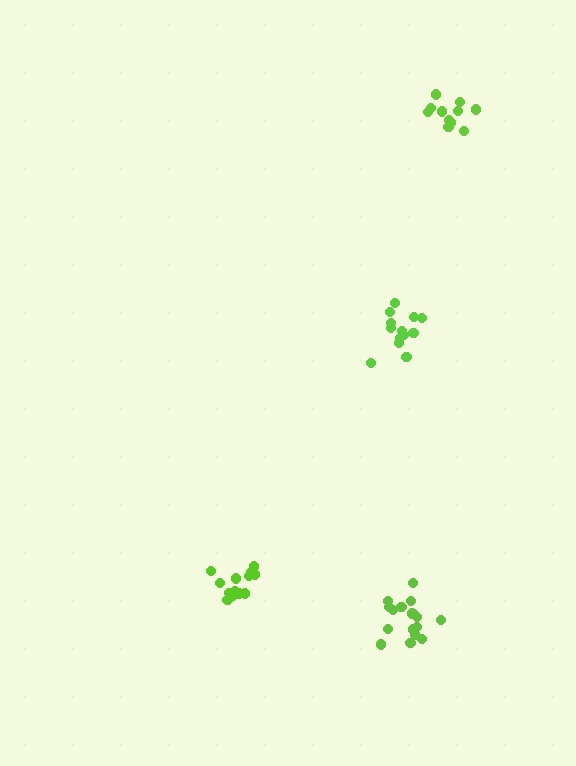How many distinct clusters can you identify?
There are 4 distinct clusters.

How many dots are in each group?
Group 1: 11 dots, Group 2: 14 dots, Group 3: 17 dots, Group 4: 13 dots (55 total).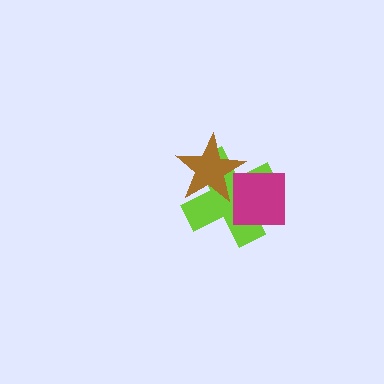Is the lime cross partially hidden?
Yes, it is partially covered by another shape.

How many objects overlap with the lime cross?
2 objects overlap with the lime cross.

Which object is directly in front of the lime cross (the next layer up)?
The brown star is directly in front of the lime cross.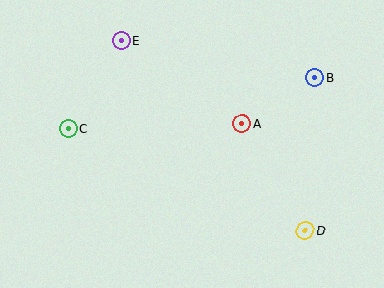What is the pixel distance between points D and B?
The distance between D and B is 153 pixels.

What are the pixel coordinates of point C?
Point C is at (68, 129).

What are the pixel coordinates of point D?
Point D is at (305, 231).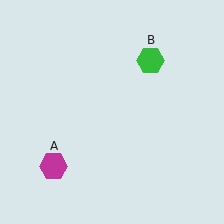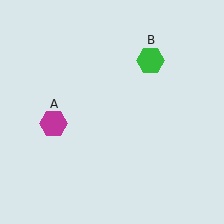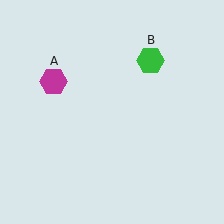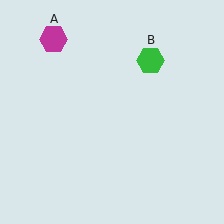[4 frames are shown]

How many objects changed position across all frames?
1 object changed position: magenta hexagon (object A).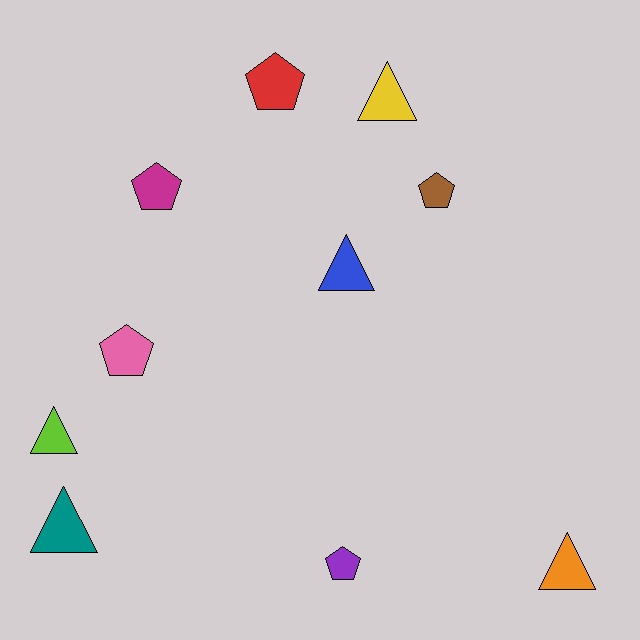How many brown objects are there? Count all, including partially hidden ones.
There is 1 brown object.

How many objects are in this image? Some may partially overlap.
There are 10 objects.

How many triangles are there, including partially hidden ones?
There are 5 triangles.